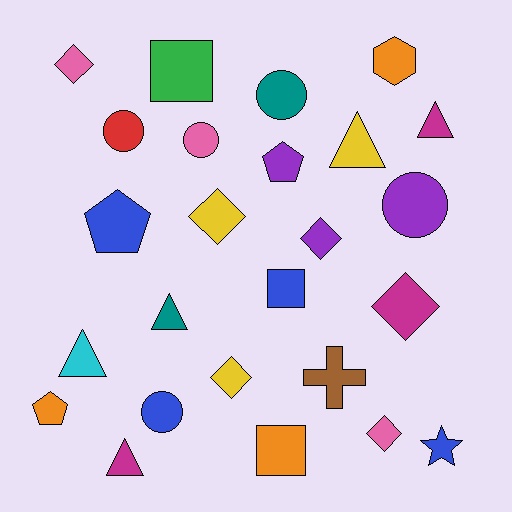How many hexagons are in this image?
There is 1 hexagon.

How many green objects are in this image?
There is 1 green object.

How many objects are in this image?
There are 25 objects.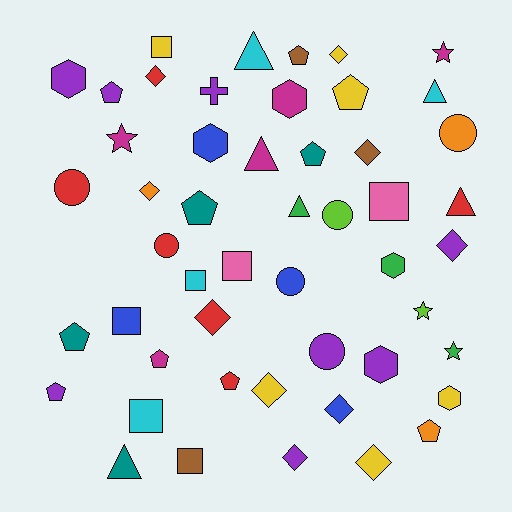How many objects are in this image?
There are 50 objects.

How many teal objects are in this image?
There are 4 teal objects.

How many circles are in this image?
There are 6 circles.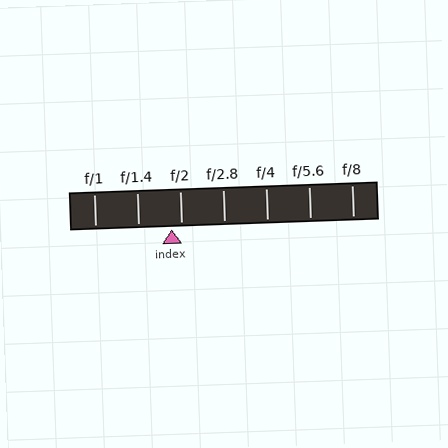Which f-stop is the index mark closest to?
The index mark is closest to f/2.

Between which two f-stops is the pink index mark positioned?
The index mark is between f/1.4 and f/2.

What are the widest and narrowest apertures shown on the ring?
The widest aperture shown is f/1 and the narrowest is f/8.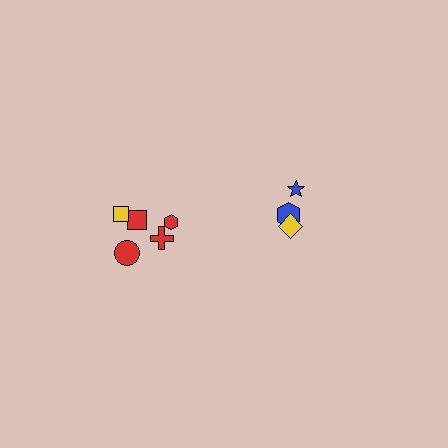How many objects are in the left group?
There are 5 objects.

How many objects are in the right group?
There are 3 objects.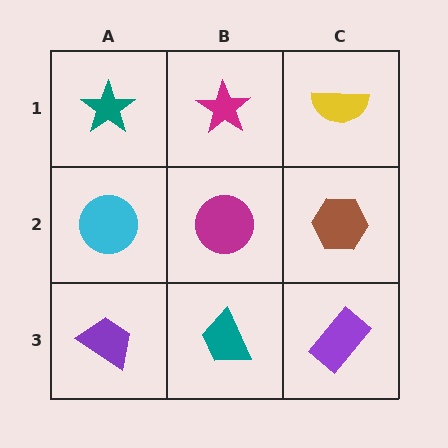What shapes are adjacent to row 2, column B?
A magenta star (row 1, column B), a teal trapezoid (row 3, column B), a cyan circle (row 2, column A), a brown hexagon (row 2, column C).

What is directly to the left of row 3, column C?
A teal trapezoid.